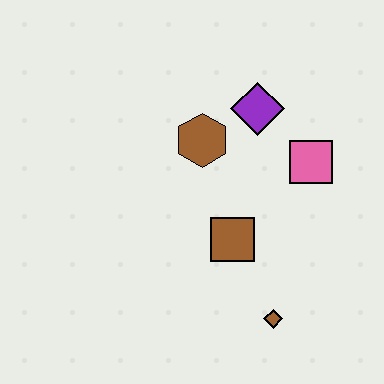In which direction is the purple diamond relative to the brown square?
The purple diamond is above the brown square.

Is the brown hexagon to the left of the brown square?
Yes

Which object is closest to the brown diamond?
The brown square is closest to the brown diamond.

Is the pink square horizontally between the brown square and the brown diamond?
No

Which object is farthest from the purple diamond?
The brown diamond is farthest from the purple diamond.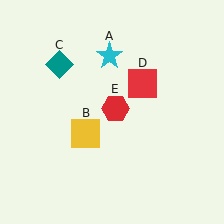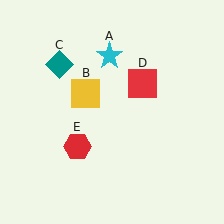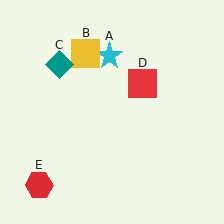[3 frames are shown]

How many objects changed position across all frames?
2 objects changed position: yellow square (object B), red hexagon (object E).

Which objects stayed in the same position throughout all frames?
Cyan star (object A) and teal diamond (object C) and red square (object D) remained stationary.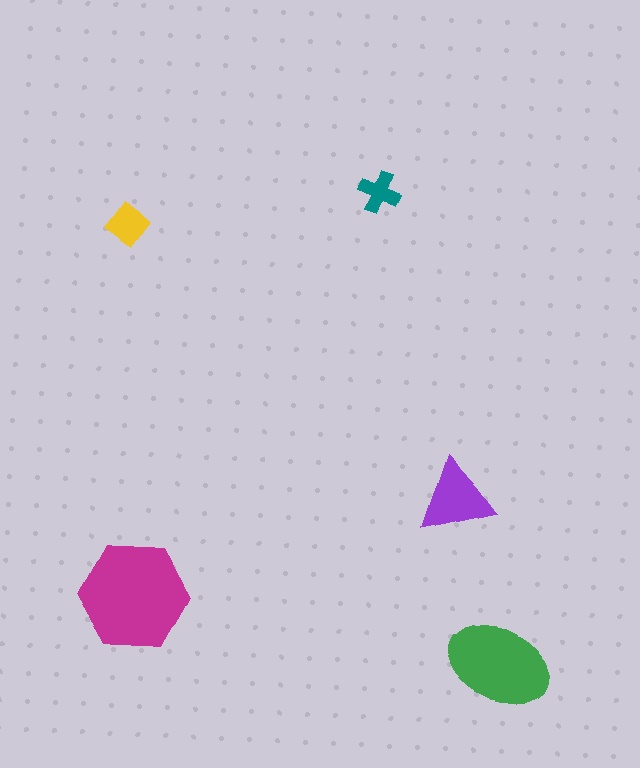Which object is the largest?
The magenta hexagon.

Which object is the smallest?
The teal cross.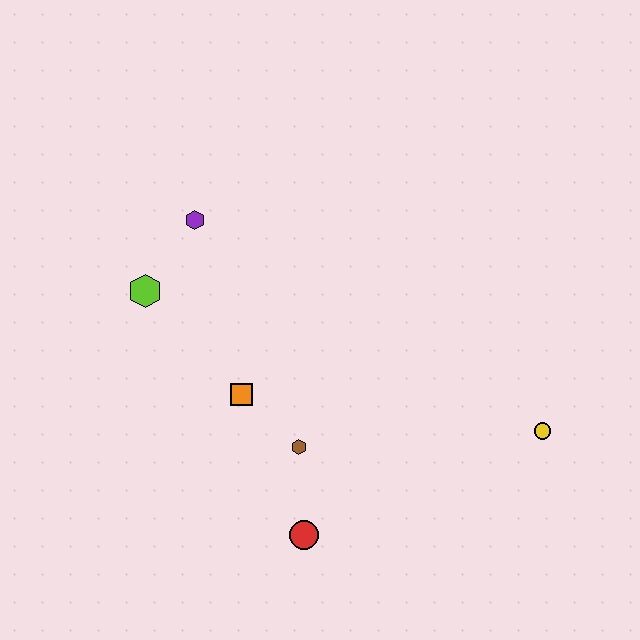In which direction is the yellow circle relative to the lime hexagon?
The yellow circle is to the right of the lime hexagon.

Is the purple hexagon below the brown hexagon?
No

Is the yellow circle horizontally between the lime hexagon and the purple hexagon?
No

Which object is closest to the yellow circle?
The brown hexagon is closest to the yellow circle.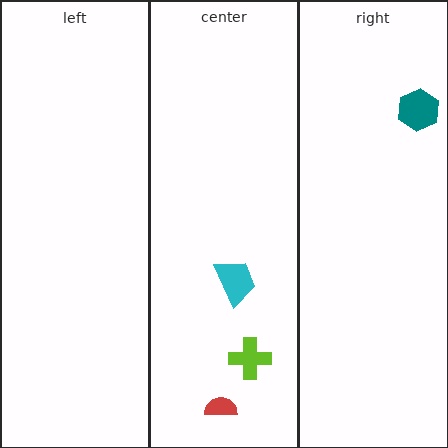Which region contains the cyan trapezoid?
The center region.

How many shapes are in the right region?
1.